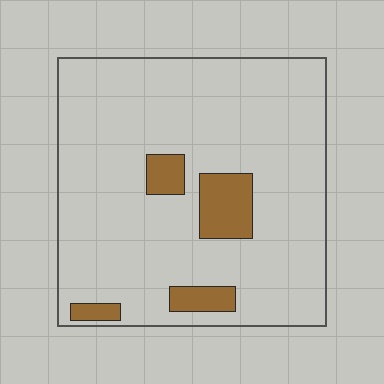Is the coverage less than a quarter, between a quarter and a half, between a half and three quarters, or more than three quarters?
Less than a quarter.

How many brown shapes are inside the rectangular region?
4.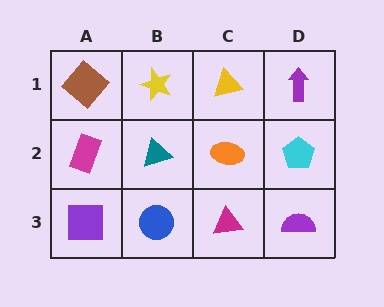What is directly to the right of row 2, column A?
A teal triangle.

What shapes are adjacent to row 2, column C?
A yellow triangle (row 1, column C), a magenta triangle (row 3, column C), a teal triangle (row 2, column B), a cyan pentagon (row 2, column D).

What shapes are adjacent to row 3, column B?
A teal triangle (row 2, column B), a purple square (row 3, column A), a magenta triangle (row 3, column C).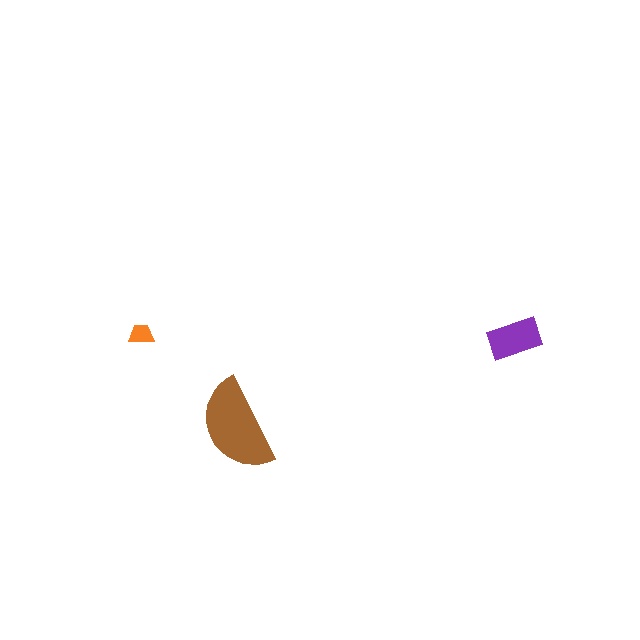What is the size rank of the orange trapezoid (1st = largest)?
3rd.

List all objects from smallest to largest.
The orange trapezoid, the purple rectangle, the brown semicircle.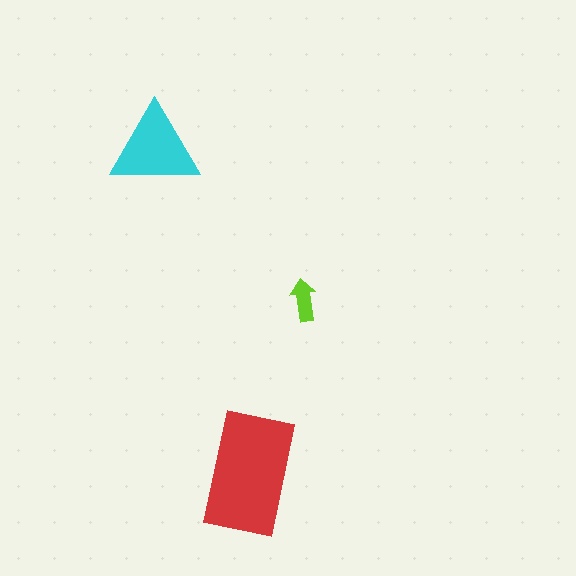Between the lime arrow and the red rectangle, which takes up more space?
The red rectangle.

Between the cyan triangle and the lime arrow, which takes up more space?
The cyan triangle.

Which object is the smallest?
The lime arrow.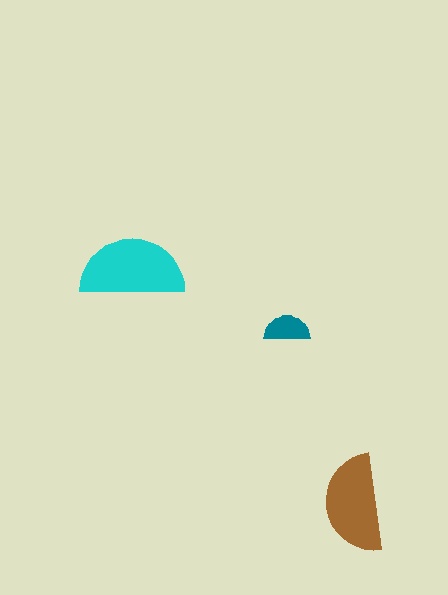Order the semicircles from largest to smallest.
the cyan one, the brown one, the teal one.